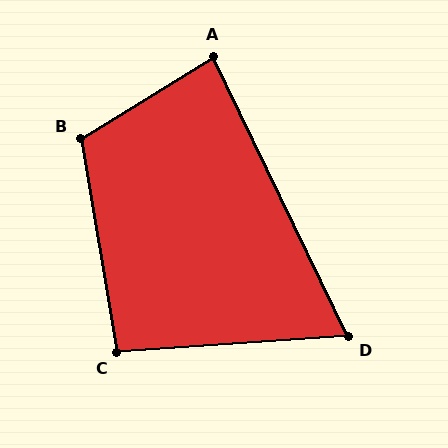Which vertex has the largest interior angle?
B, at approximately 112 degrees.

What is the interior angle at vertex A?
Approximately 84 degrees (acute).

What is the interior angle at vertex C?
Approximately 96 degrees (obtuse).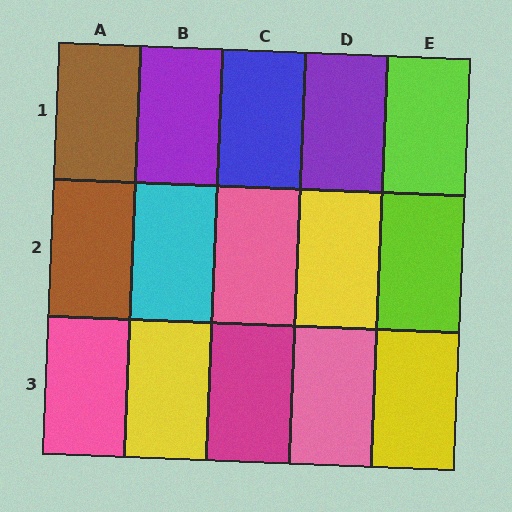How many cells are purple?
2 cells are purple.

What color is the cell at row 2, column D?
Yellow.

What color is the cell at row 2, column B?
Cyan.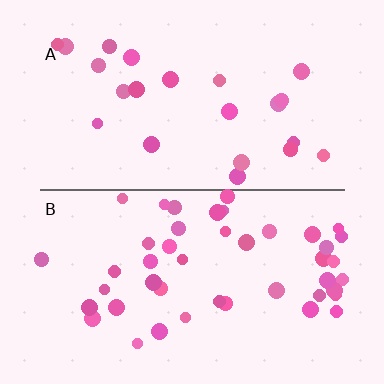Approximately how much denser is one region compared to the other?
Approximately 2.0× — region B over region A.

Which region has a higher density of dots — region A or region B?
B (the bottom).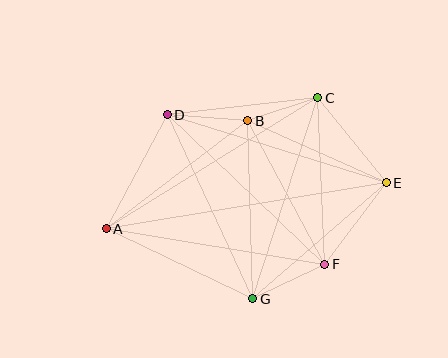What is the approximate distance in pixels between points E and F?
The distance between E and F is approximately 102 pixels.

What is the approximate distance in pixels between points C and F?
The distance between C and F is approximately 167 pixels.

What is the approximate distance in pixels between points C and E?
The distance between C and E is approximately 109 pixels.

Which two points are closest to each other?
Points B and C are closest to each other.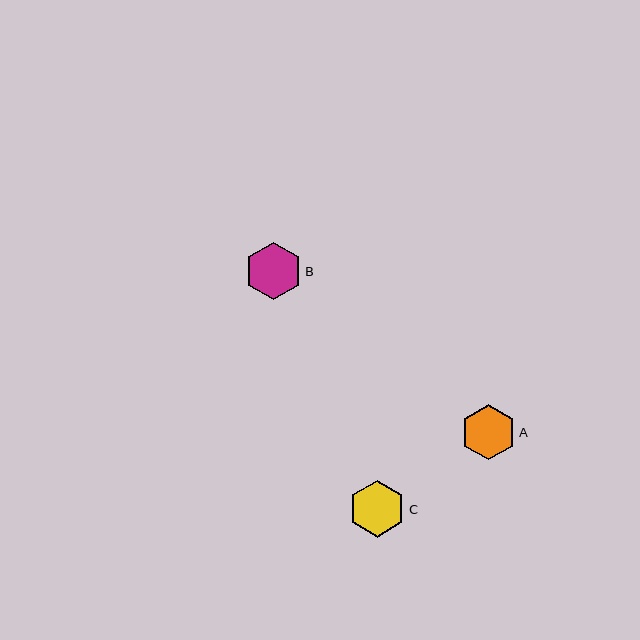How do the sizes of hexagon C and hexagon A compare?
Hexagon C and hexagon A are approximately the same size.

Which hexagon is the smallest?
Hexagon A is the smallest with a size of approximately 55 pixels.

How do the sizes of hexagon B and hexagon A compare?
Hexagon B and hexagon A are approximately the same size.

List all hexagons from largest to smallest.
From largest to smallest: B, C, A.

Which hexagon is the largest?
Hexagon B is the largest with a size of approximately 58 pixels.